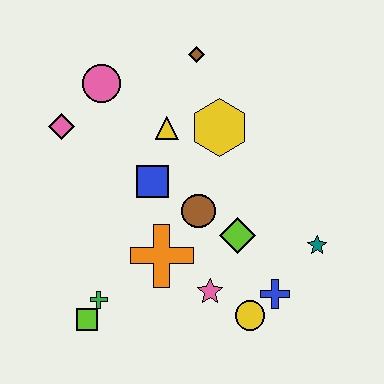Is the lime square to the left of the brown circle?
Yes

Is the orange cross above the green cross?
Yes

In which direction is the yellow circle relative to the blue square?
The yellow circle is below the blue square.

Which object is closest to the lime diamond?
The brown circle is closest to the lime diamond.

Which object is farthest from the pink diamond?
The teal star is farthest from the pink diamond.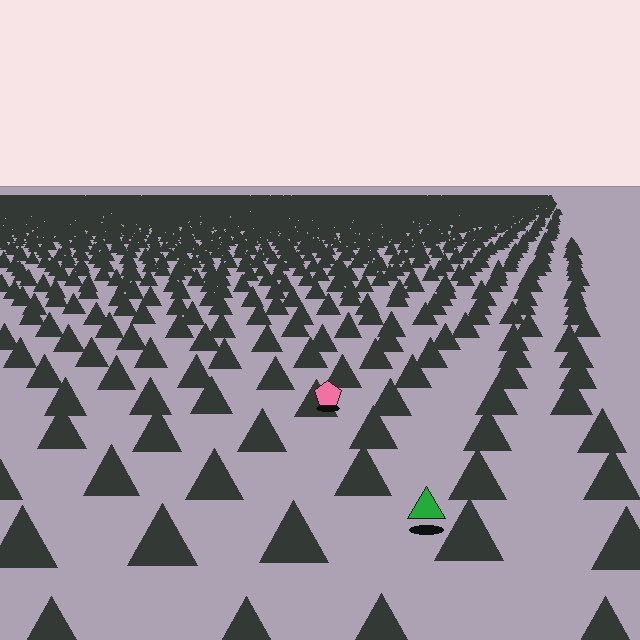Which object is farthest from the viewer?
The pink pentagon is farthest from the viewer. It appears smaller and the ground texture around it is denser.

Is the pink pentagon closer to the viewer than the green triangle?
No. The green triangle is closer — you can tell from the texture gradient: the ground texture is coarser near it.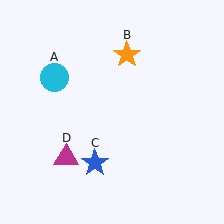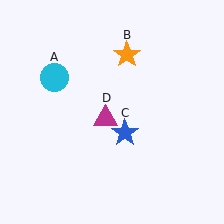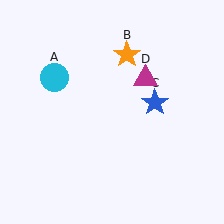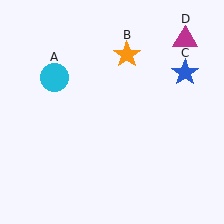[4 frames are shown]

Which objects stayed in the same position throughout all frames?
Cyan circle (object A) and orange star (object B) remained stationary.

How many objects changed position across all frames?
2 objects changed position: blue star (object C), magenta triangle (object D).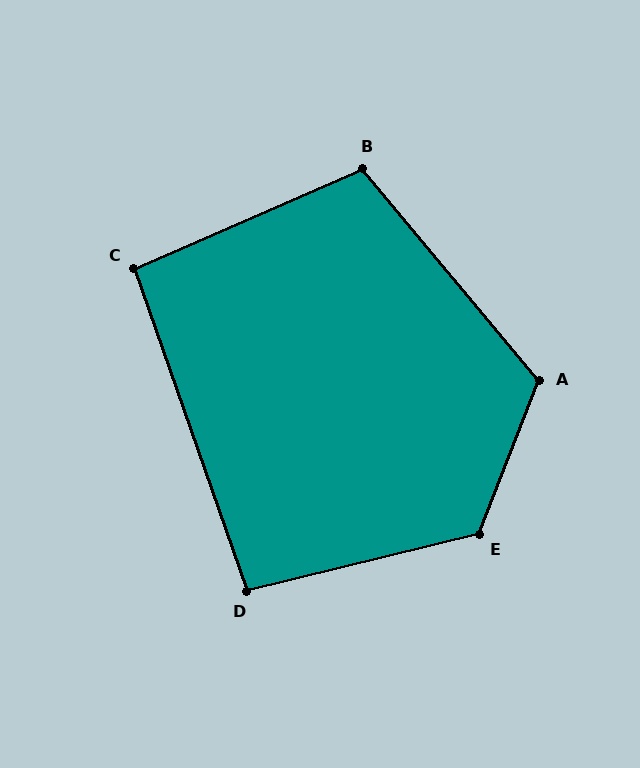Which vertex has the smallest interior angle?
C, at approximately 94 degrees.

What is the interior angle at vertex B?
Approximately 106 degrees (obtuse).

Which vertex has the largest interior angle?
E, at approximately 125 degrees.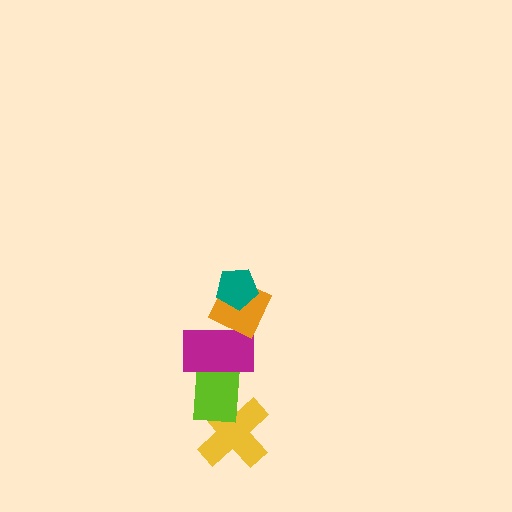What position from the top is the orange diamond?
The orange diamond is 2nd from the top.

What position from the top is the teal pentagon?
The teal pentagon is 1st from the top.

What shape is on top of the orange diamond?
The teal pentagon is on top of the orange diamond.